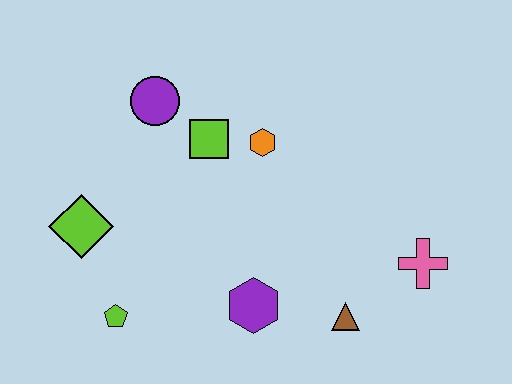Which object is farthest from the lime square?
The pink cross is farthest from the lime square.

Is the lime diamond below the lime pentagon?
No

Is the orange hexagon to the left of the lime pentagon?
No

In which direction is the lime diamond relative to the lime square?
The lime diamond is to the left of the lime square.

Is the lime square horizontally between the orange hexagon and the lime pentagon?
Yes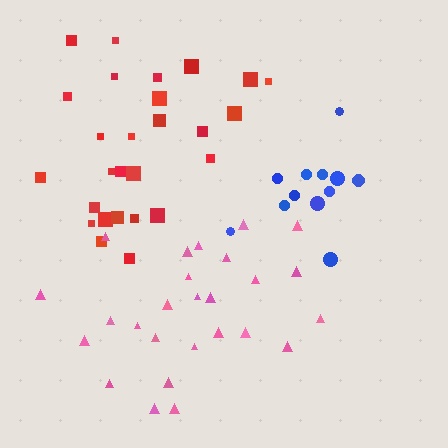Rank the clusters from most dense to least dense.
blue, red, pink.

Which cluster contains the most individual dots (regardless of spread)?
Red (27).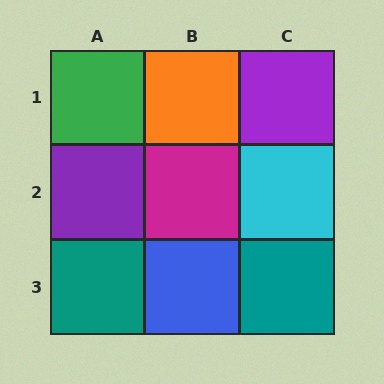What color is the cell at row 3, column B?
Blue.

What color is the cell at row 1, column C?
Purple.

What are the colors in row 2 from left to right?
Purple, magenta, cyan.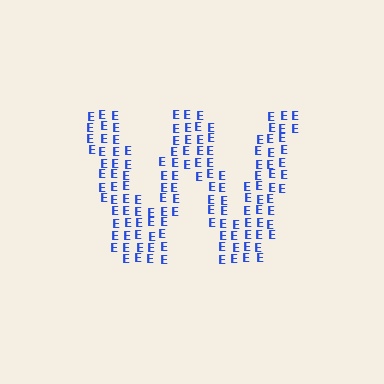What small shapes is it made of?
It is made of small letter E's.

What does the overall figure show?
The overall figure shows the letter W.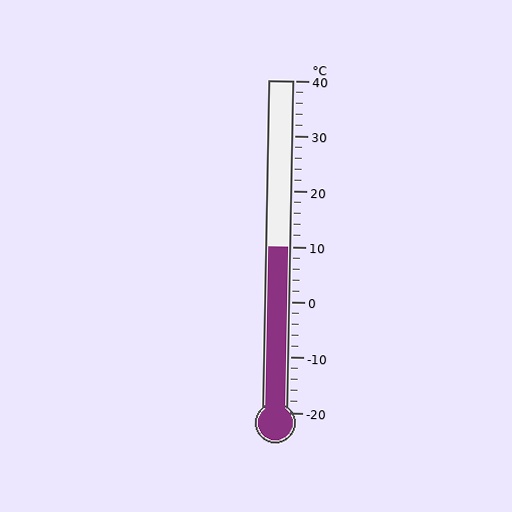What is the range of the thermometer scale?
The thermometer scale ranges from -20°C to 40°C.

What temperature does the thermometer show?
The thermometer shows approximately 10°C.